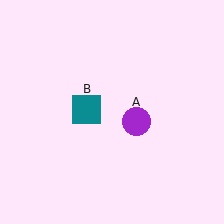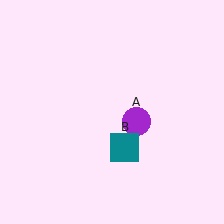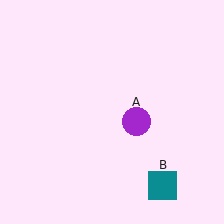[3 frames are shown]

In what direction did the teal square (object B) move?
The teal square (object B) moved down and to the right.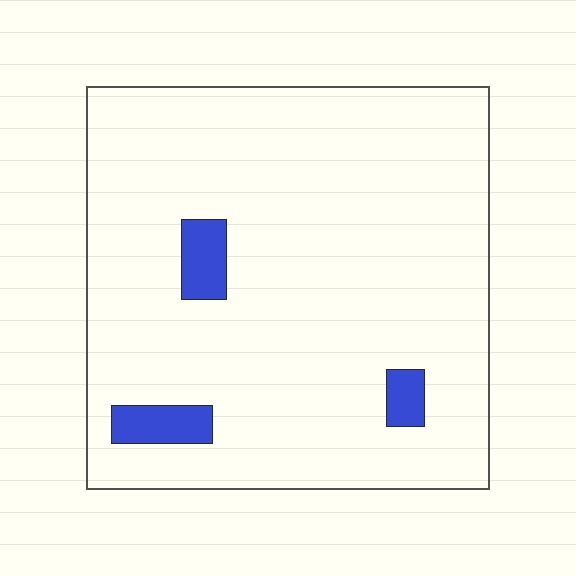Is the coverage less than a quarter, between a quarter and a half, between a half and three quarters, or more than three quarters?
Less than a quarter.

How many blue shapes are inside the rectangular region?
3.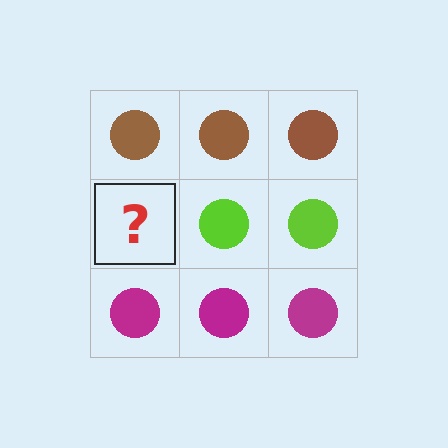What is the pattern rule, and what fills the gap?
The rule is that each row has a consistent color. The gap should be filled with a lime circle.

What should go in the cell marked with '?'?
The missing cell should contain a lime circle.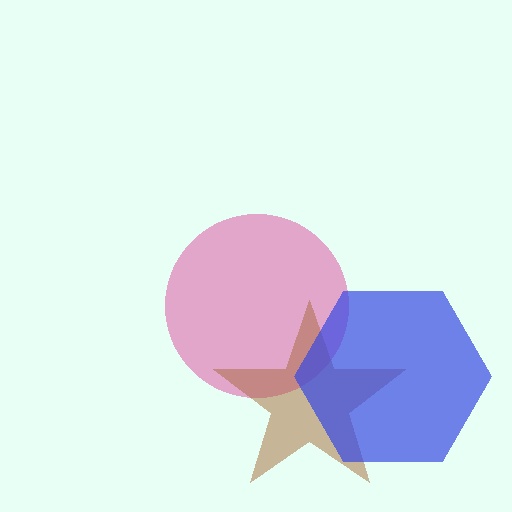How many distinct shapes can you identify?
There are 3 distinct shapes: a pink circle, a brown star, a blue hexagon.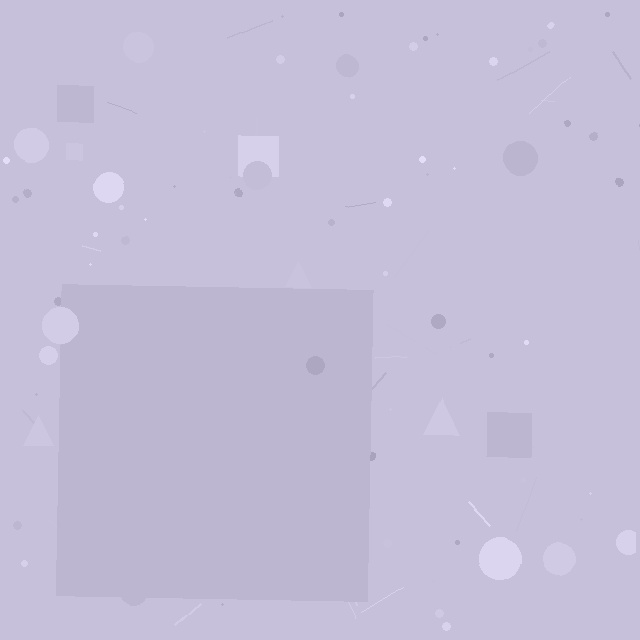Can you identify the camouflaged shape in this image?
The camouflaged shape is a square.